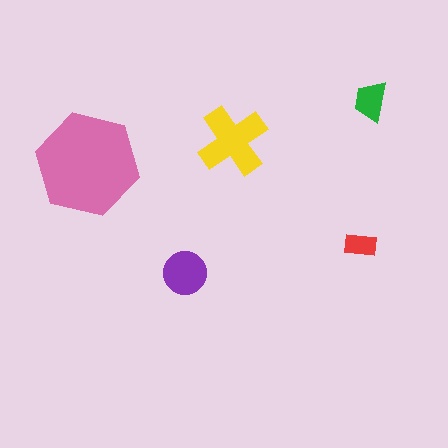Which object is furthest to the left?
The pink hexagon is leftmost.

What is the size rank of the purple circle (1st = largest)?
3rd.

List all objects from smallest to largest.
The red rectangle, the green trapezoid, the purple circle, the yellow cross, the pink hexagon.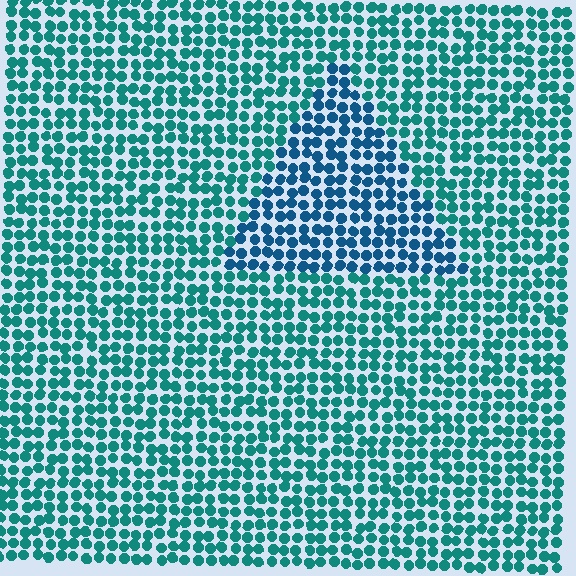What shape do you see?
I see a triangle.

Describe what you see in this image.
The image is filled with small teal elements in a uniform arrangement. A triangle-shaped region is visible where the elements are tinted to a slightly different hue, forming a subtle color boundary.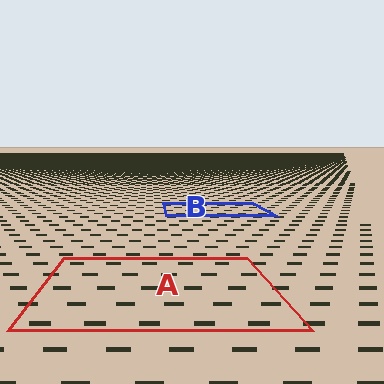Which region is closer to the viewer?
Region A is closer. The texture elements there are larger and more spread out.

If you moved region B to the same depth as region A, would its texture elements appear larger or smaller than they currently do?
They would appear larger. At a closer depth, the same texture elements are projected at a bigger on-screen size.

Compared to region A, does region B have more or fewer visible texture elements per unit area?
Region B has more texture elements per unit area — they are packed more densely because it is farther away.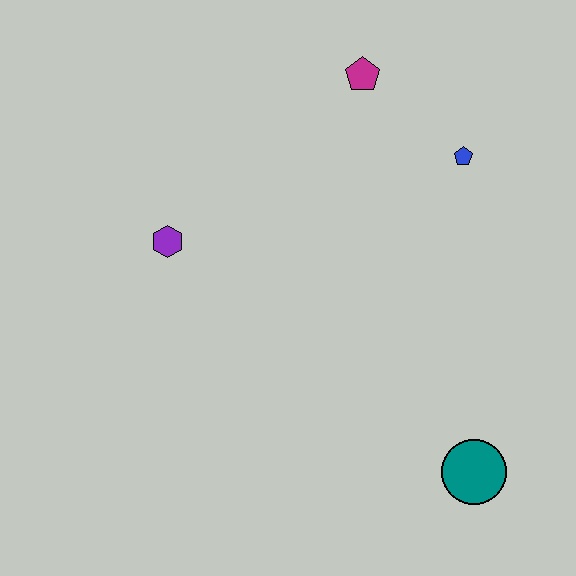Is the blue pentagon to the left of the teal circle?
Yes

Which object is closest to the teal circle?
The blue pentagon is closest to the teal circle.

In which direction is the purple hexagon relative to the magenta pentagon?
The purple hexagon is to the left of the magenta pentagon.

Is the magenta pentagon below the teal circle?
No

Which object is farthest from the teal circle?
The magenta pentagon is farthest from the teal circle.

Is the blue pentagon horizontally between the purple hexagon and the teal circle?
Yes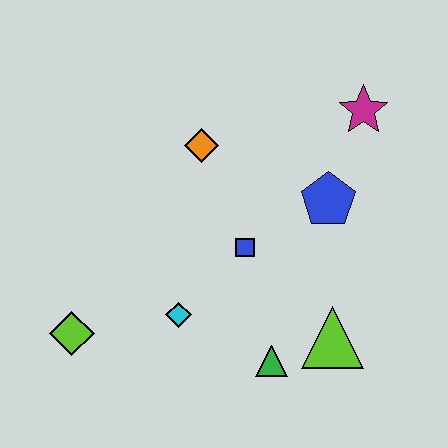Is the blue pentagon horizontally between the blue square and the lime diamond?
No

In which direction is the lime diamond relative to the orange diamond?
The lime diamond is below the orange diamond.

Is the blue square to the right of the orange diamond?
Yes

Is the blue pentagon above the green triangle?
Yes